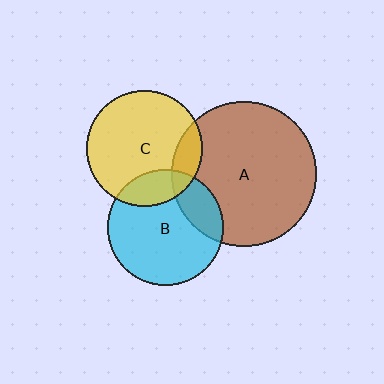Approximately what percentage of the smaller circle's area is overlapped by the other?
Approximately 20%.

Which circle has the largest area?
Circle A (brown).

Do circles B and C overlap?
Yes.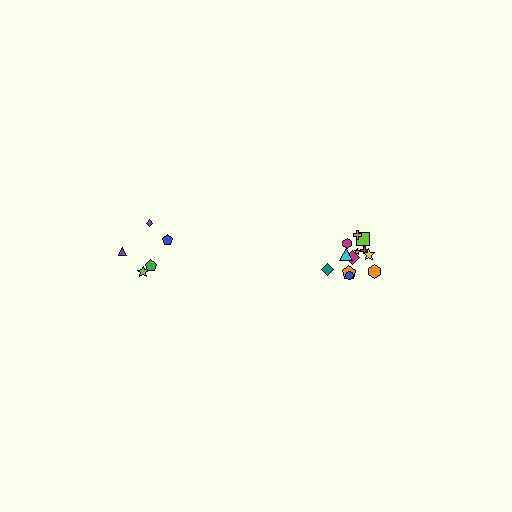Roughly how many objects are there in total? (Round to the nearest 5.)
Roughly 15 objects in total.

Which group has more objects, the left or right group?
The right group.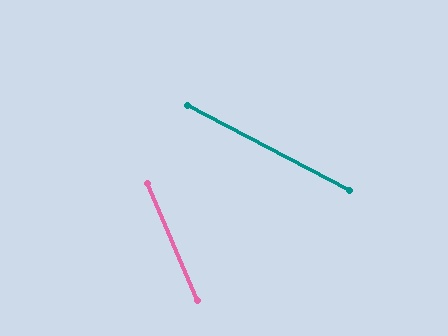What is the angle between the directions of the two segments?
Approximately 40 degrees.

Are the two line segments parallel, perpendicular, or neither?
Neither parallel nor perpendicular — they differ by about 40°.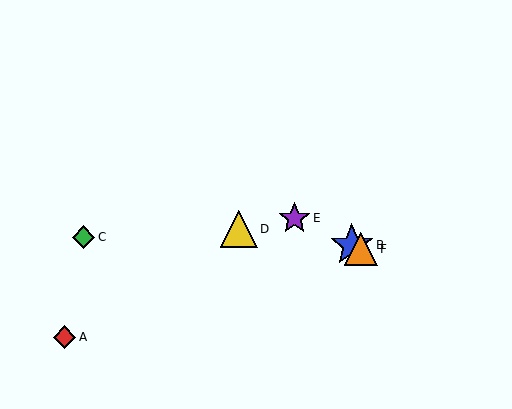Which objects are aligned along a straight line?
Objects B, E, F are aligned along a straight line.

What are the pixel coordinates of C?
Object C is at (84, 237).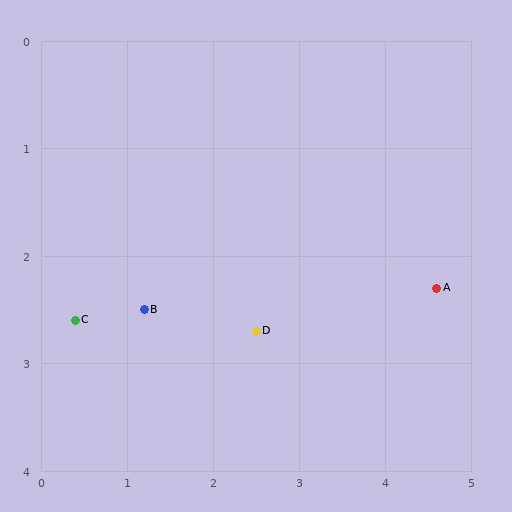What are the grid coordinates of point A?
Point A is at approximately (4.6, 2.3).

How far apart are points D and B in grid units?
Points D and B are about 1.3 grid units apart.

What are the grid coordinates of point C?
Point C is at approximately (0.4, 2.6).